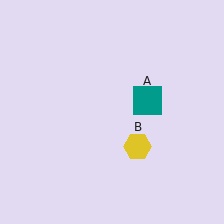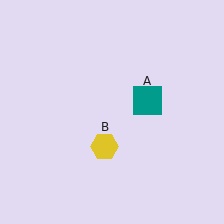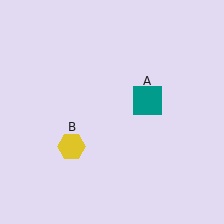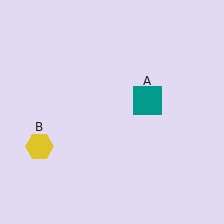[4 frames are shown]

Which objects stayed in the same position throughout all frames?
Teal square (object A) remained stationary.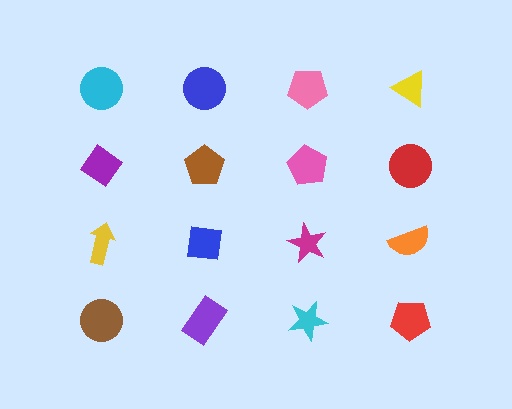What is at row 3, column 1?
A yellow arrow.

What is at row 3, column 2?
A blue square.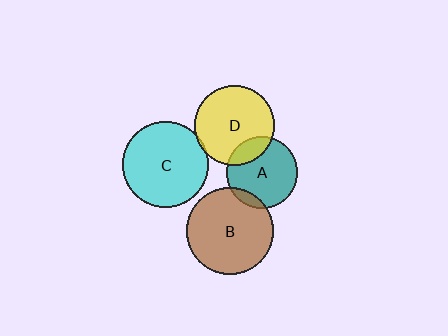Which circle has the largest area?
Circle B (brown).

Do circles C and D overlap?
Yes.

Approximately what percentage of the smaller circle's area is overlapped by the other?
Approximately 5%.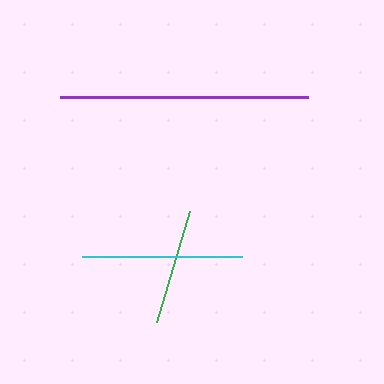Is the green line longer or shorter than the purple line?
The purple line is longer than the green line.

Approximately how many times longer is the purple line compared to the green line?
The purple line is approximately 2.1 times the length of the green line.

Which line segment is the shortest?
The green line is the shortest at approximately 115 pixels.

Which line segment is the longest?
The purple line is the longest at approximately 248 pixels.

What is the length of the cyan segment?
The cyan segment is approximately 160 pixels long.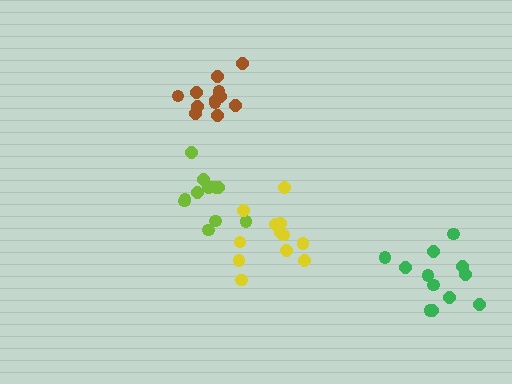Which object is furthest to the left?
The lime cluster is leftmost.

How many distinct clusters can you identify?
There are 4 distinct clusters.